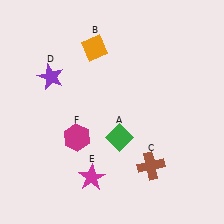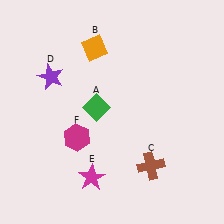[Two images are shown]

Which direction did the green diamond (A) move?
The green diamond (A) moved up.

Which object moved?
The green diamond (A) moved up.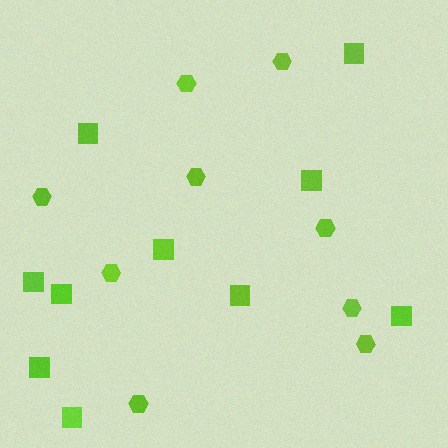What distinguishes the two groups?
There are 2 groups: one group of hexagons (9) and one group of squares (10).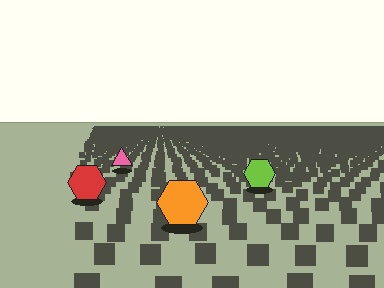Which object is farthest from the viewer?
The pink triangle is farthest from the viewer. It appears smaller and the ground texture around it is denser.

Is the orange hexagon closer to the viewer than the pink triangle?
Yes. The orange hexagon is closer — you can tell from the texture gradient: the ground texture is coarser near it.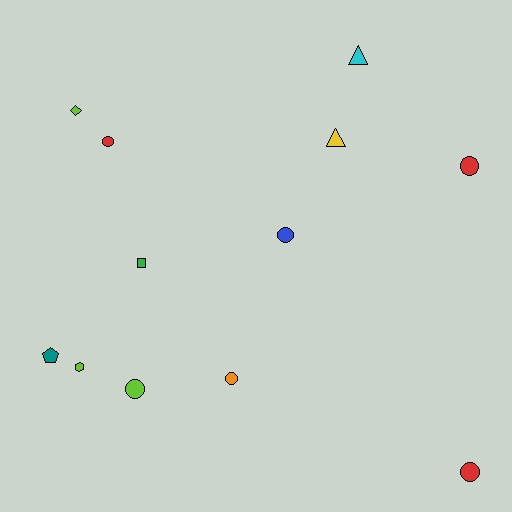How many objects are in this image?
There are 12 objects.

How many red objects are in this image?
There are 3 red objects.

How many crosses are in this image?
There are no crosses.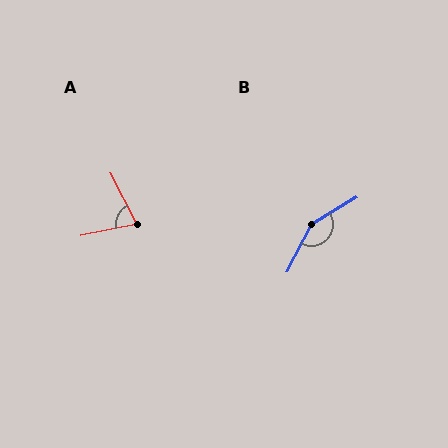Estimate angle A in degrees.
Approximately 74 degrees.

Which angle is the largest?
B, at approximately 148 degrees.